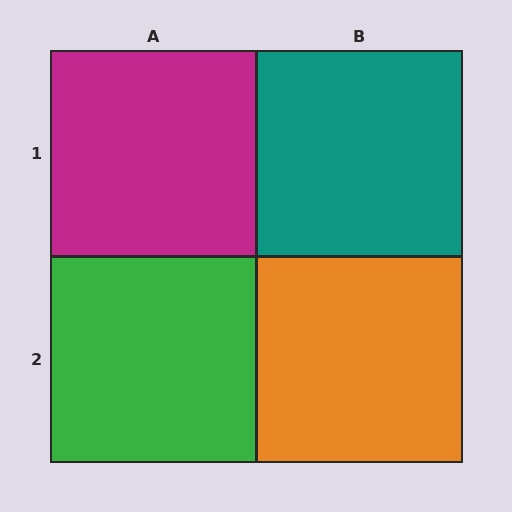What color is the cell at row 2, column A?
Green.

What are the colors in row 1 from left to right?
Magenta, teal.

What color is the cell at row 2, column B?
Orange.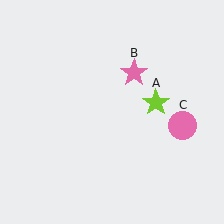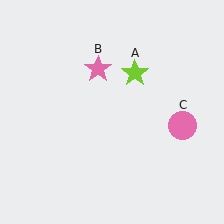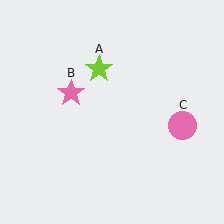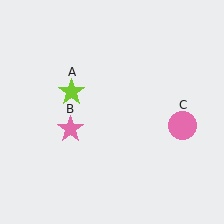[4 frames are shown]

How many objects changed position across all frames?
2 objects changed position: lime star (object A), pink star (object B).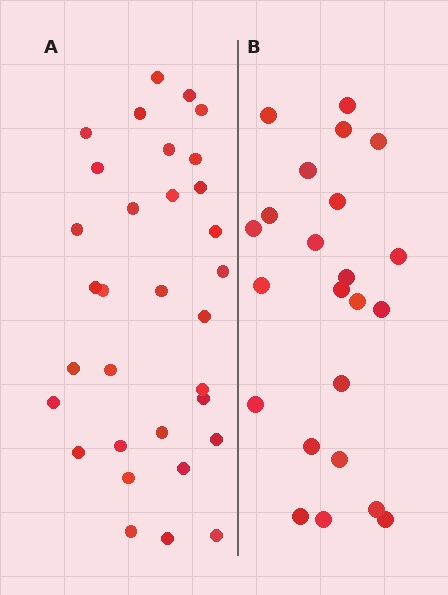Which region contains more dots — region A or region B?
Region A (the left region) has more dots.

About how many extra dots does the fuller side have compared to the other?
Region A has roughly 8 or so more dots than region B.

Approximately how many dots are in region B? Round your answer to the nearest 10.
About 20 dots. (The exact count is 23, which rounds to 20.)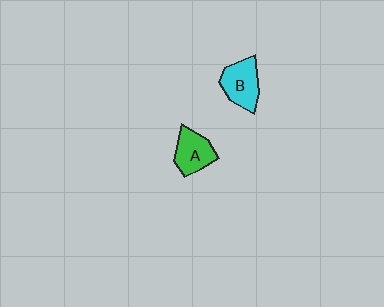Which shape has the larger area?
Shape B (cyan).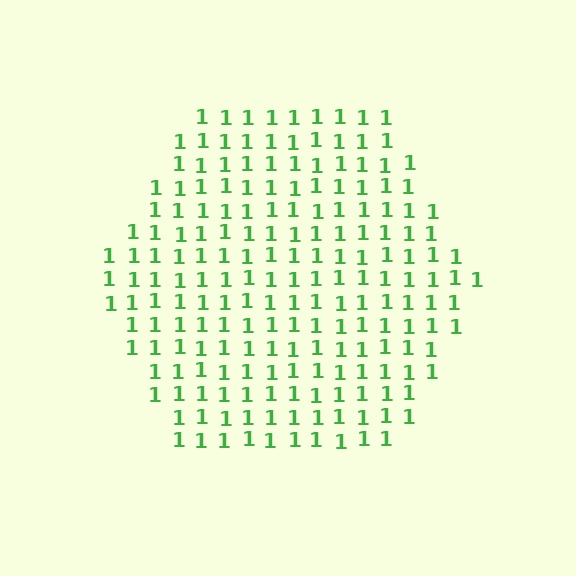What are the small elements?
The small elements are digit 1's.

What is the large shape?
The large shape is a hexagon.